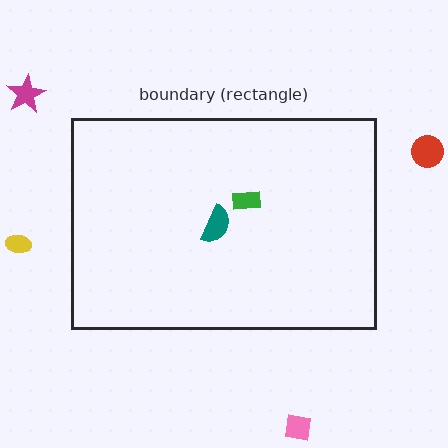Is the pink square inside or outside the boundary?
Outside.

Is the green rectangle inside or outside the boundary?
Inside.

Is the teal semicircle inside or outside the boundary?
Inside.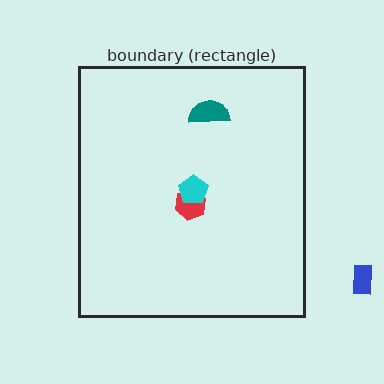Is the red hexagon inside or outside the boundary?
Inside.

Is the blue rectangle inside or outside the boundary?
Outside.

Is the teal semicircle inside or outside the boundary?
Inside.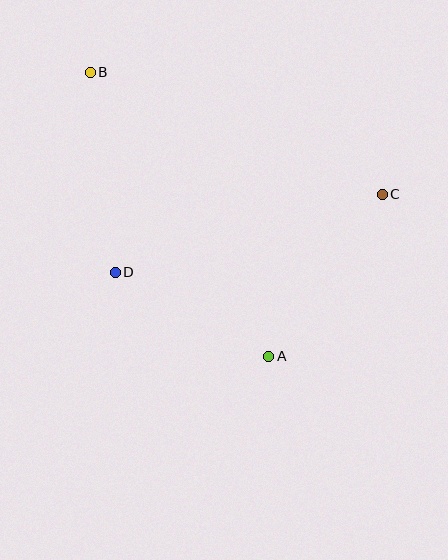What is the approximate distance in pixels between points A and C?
The distance between A and C is approximately 198 pixels.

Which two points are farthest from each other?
Points A and B are farthest from each other.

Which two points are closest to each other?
Points A and D are closest to each other.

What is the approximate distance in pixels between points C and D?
The distance between C and D is approximately 278 pixels.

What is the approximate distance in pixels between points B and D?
The distance between B and D is approximately 202 pixels.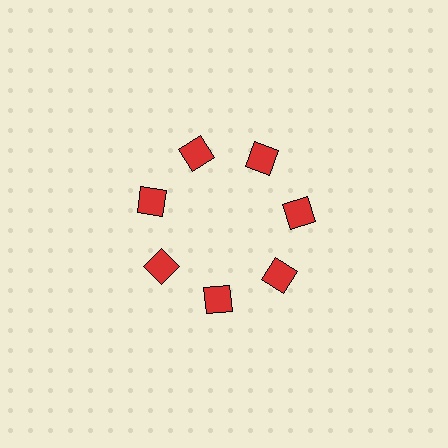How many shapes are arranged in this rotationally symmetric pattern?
There are 7 shapes, arranged in 7 groups of 1.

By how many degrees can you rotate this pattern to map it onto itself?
The pattern maps onto itself every 51 degrees of rotation.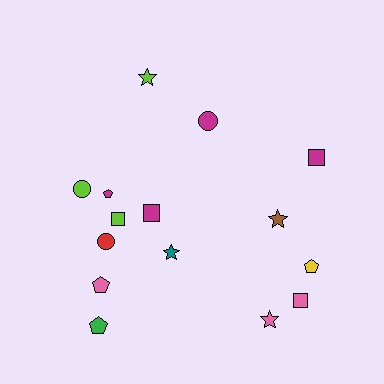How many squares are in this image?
There are 4 squares.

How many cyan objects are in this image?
There are no cyan objects.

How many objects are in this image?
There are 15 objects.